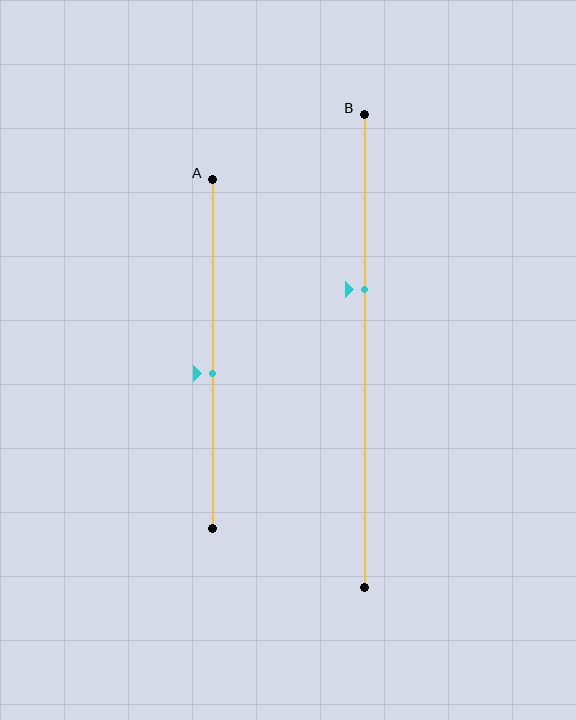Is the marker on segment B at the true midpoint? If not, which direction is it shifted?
No, the marker on segment B is shifted upward by about 13% of the segment length.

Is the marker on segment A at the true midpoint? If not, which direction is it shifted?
No, the marker on segment A is shifted downward by about 5% of the segment length.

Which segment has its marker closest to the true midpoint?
Segment A has its marker closest to the true midpoint.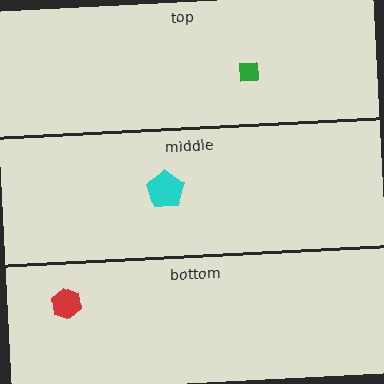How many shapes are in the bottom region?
1.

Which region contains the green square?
The top region.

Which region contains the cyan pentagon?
The middle region.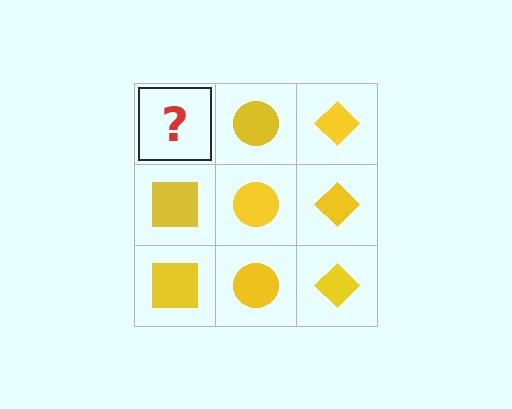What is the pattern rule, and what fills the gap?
The rule is that each column has a consistent shape. The gap should be filled with a yellow square.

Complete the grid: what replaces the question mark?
The question mark should be replaced with a yellow square.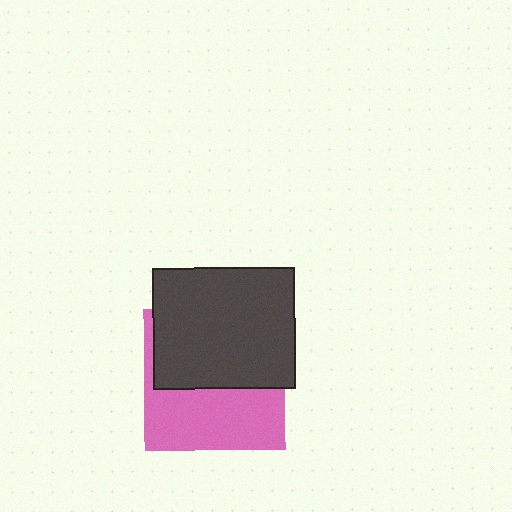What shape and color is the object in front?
The object in front is a dark gray rectangle.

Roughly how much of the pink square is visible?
About half of it is visible (roughly 46%).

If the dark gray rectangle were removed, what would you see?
You would see the complete pink square.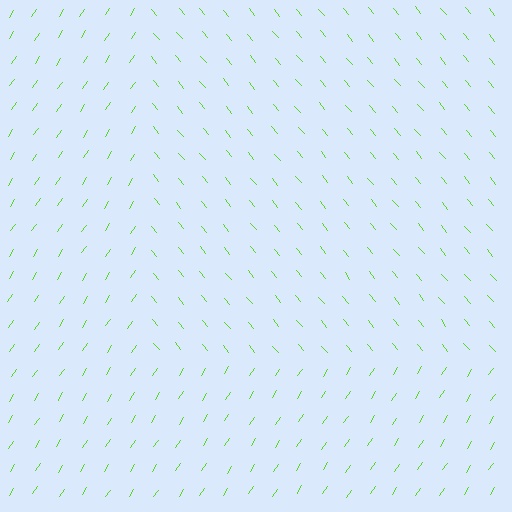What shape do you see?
I see a rectangle.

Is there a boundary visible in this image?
Yes, there is a texture boundary formed by a change in line orientation.